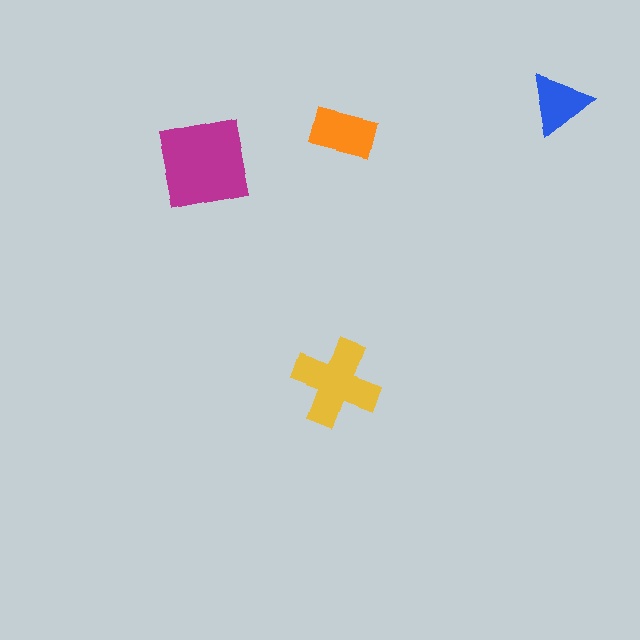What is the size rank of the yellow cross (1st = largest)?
2nd.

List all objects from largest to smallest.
The magenta square, the yellow cross, the orange rectangle, the blue triangle.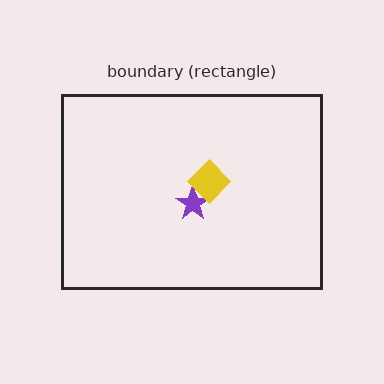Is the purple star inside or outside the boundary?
Inside.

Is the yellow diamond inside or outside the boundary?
Inside.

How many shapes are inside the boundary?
2 inside, 0 outside.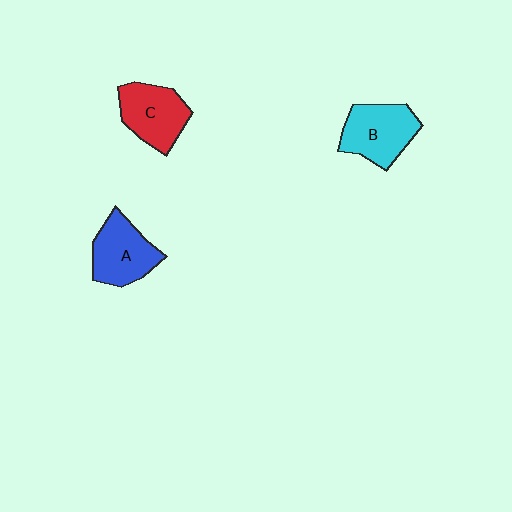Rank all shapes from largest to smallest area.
From largest to smallest: B (cyan), A (blue), C (red).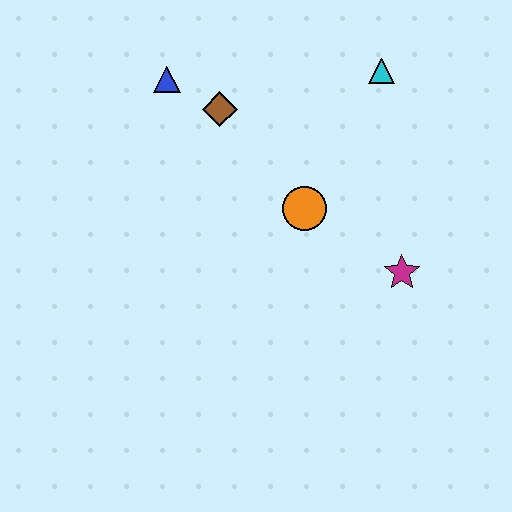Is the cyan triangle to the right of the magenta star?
No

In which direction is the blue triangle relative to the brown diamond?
The blue triangle is to the left of the brown diamond.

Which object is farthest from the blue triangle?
The magenta star is farthest from the blue triangle.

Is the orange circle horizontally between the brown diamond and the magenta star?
Yes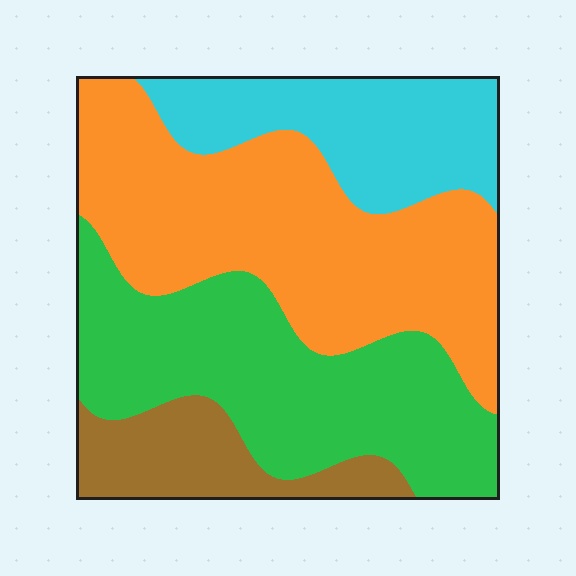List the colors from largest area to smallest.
From largest to smallest: orange, green, cyan, brown.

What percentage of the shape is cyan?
Cyan takes up about one sixth (1/6) of the shape.